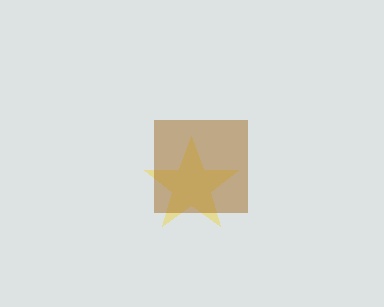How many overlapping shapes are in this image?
There are 2 overlapping shapes in the image.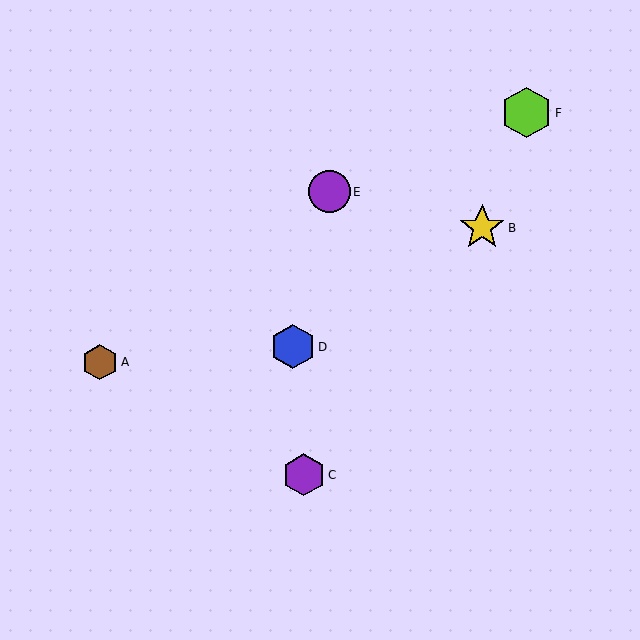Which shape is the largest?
The lime hexagon (labeled F) is the largest.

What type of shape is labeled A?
Shape A is a brown hexagon.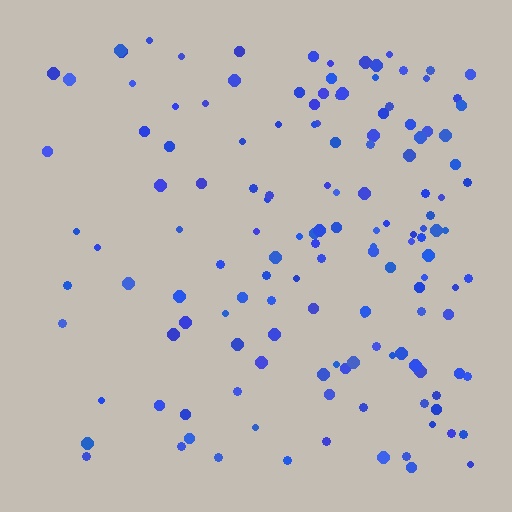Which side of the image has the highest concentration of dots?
The right.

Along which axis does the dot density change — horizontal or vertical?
Horizontal.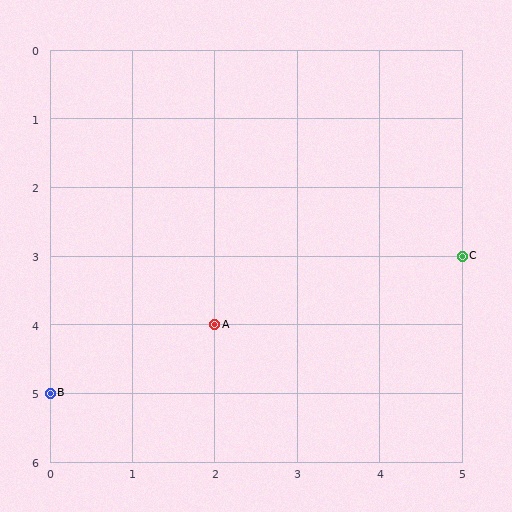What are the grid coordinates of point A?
Point A is at grid coordinates (2, 4).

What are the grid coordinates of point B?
Point B is at grid coordinates (0, 5).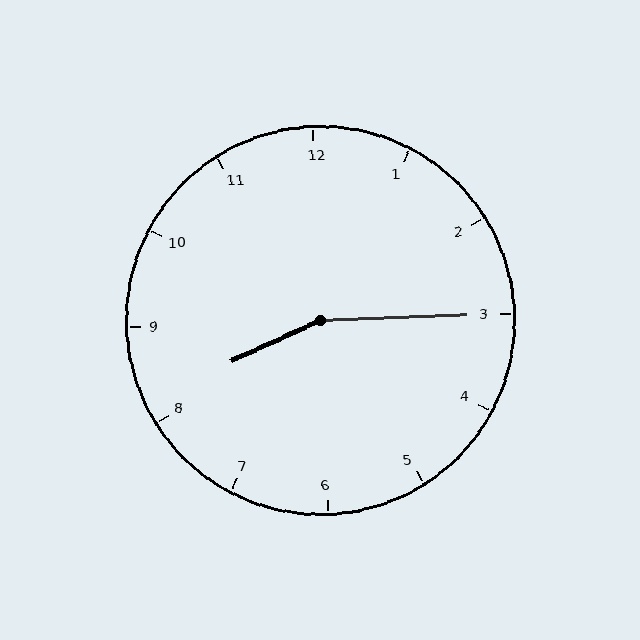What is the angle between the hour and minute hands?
Approximately 158 degrees.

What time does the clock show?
8:15.